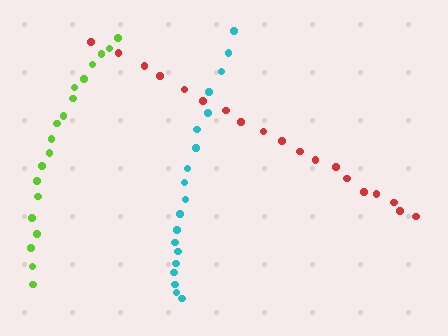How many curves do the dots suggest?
There are 3 distinct paths.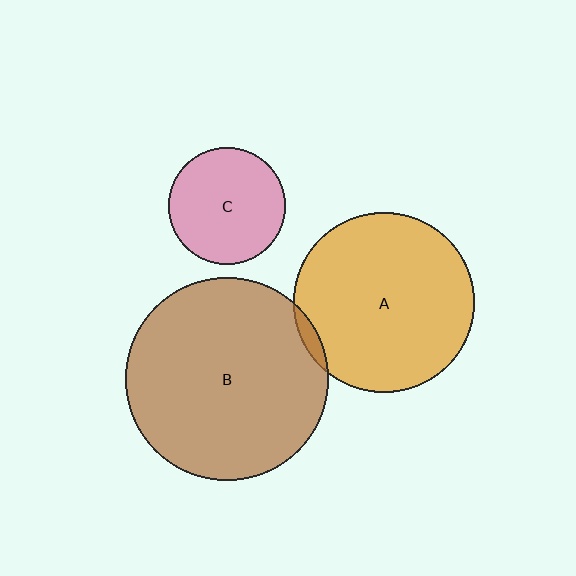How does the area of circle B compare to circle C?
Approximately 3.0 times.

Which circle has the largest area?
Circle B (brown).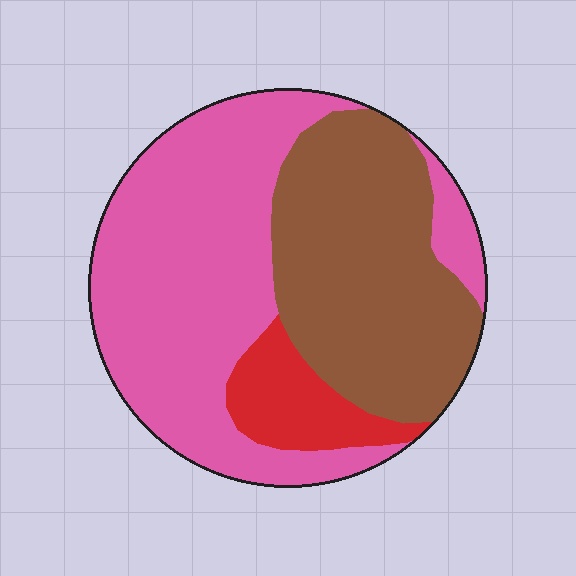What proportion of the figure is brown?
Brown covers around 40% of the figure.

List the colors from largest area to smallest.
From largest to smallest: pink, brown, red.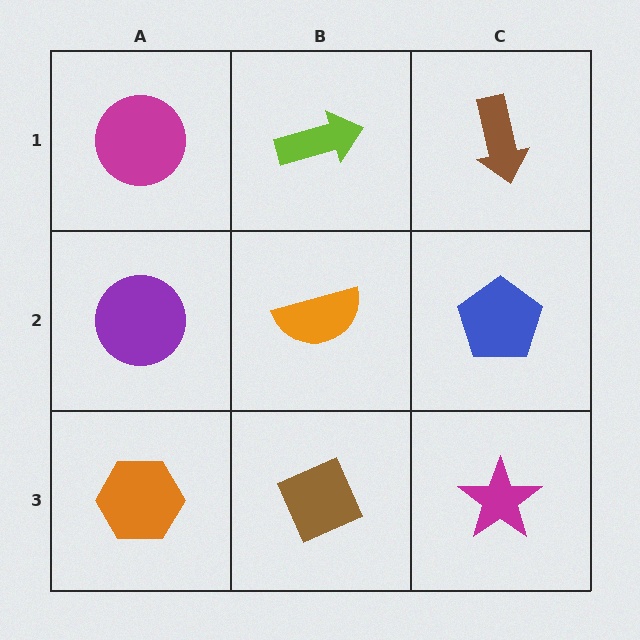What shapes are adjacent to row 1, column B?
An orange semicircle (row 2, column B), a magenta circle (row 1, column A), a brown arrow (row 1, column C).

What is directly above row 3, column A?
A purple circle.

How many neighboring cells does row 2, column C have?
3.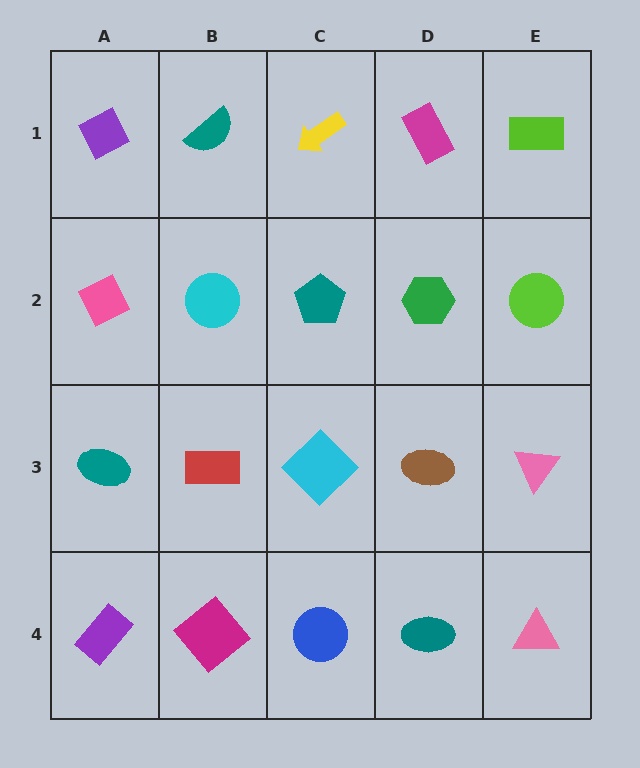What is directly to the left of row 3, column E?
A brown ellipse.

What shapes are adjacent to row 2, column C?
A yellow arrow (row 1, column C), a cyan diamond (row 3, column C), a cyan circle (row 2, column B), a green hexagon (row 2, column D).